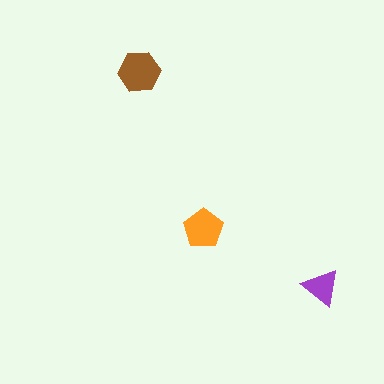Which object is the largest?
The brown hexagon.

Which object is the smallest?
The purple triangle.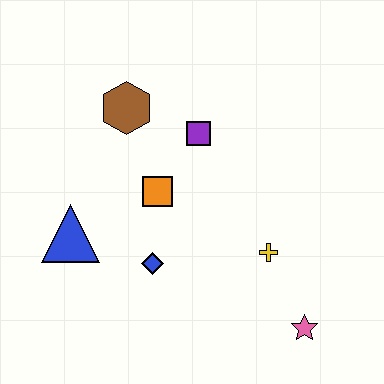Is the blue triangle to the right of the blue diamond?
No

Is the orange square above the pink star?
Yes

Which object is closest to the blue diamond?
The orange square is closest to the blue diamond.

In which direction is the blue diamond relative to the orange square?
The blue diamond is below the orange square.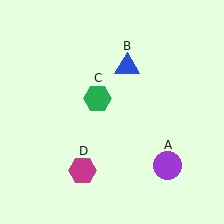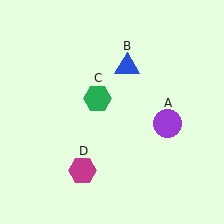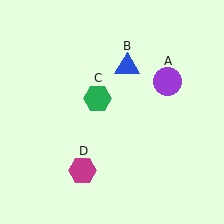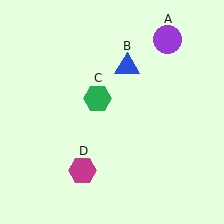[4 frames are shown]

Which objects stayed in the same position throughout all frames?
Blue triangle (object B) and green hexagon (object C) and magenta hexagon (object D) remained stationary.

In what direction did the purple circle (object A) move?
The purple circle (object A) moved up.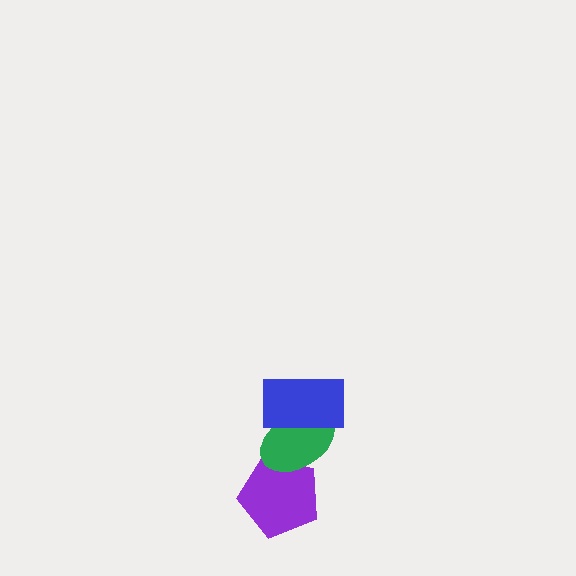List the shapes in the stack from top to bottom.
From top to bottom: the blue rectangle, the green ellipse, the purple pentagon.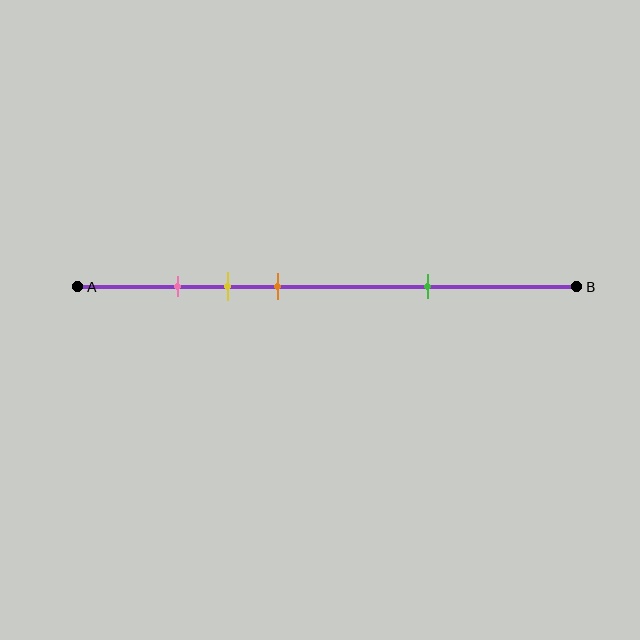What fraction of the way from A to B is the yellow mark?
The yellow mark is approximately 30% (0.3) of the way from A to B.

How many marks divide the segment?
There are 4 marks dividing the segment.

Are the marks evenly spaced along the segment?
No, the marks are not evenly spaced.